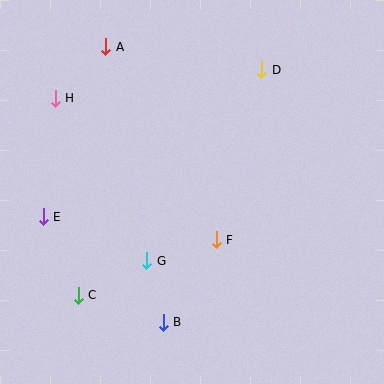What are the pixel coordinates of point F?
Point F is at (216, 240).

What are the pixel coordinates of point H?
Point H is at (55, 98).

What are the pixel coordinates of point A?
Point A is at (106, 47).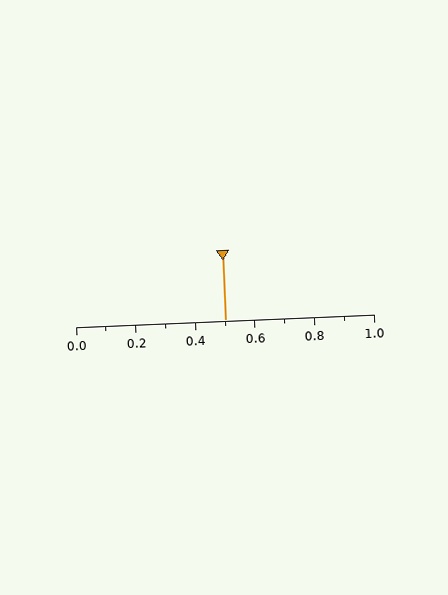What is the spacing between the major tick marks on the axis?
The major ticks are spaced 0.2 apart.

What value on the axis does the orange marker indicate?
The marker indicates approximately 0.5.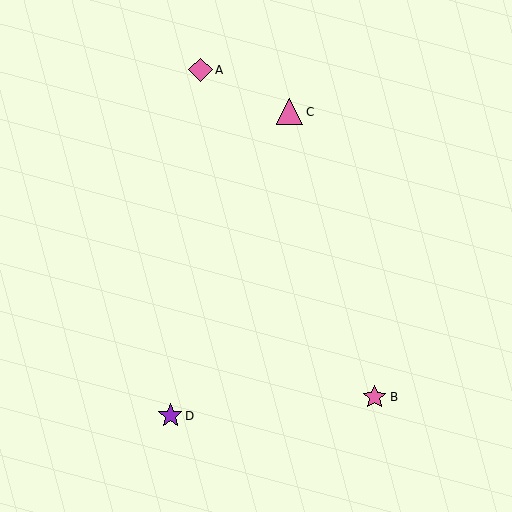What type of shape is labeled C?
Shape C is a pink triangle.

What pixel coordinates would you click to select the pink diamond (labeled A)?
Click at (200, 70) to select the pink diamond A.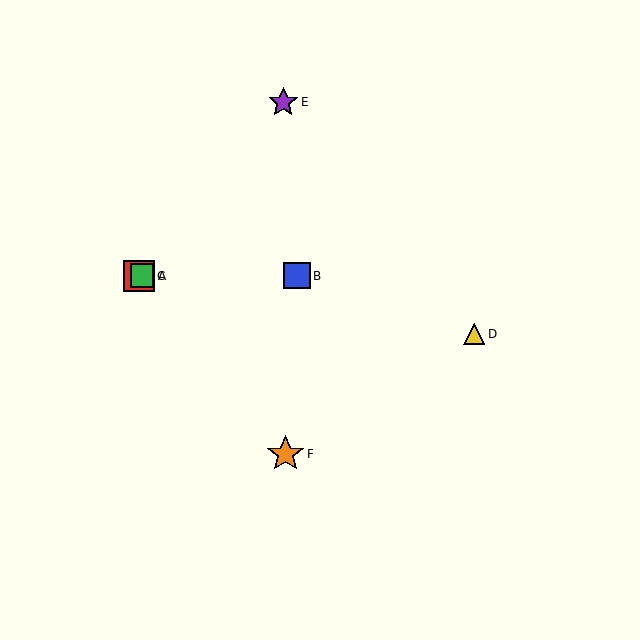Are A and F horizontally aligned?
No, A is at y≈276 and F is at y≈454.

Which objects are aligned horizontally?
Objects A, B, C are aligned horizontally.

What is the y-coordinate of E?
Object E is at y≈102.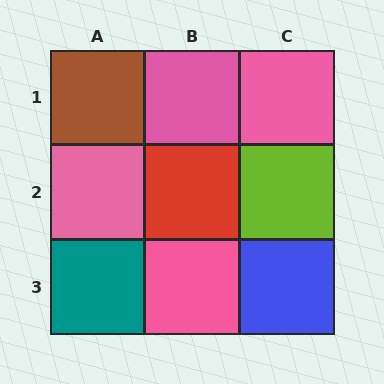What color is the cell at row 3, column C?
Blue.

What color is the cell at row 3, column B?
Pink.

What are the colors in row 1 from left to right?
Brown, pink, pink.